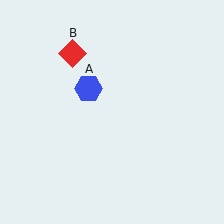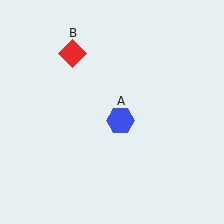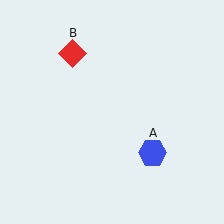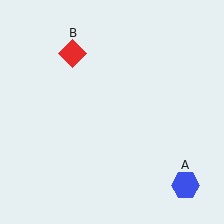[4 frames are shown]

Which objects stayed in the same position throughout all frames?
Red diamond (object B) remained stationary.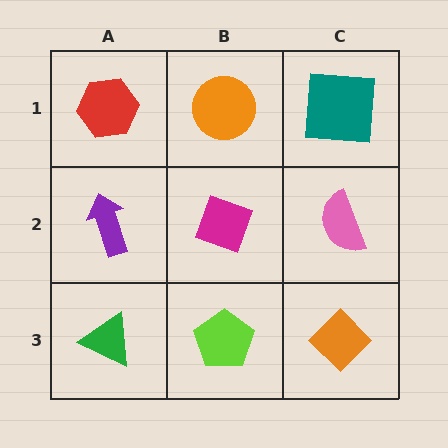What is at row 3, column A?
A green triangle.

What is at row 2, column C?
A pink semicircle.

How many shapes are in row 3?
3 shapes.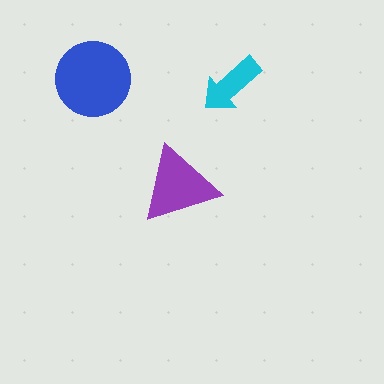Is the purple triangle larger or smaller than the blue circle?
Smaller.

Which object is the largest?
The blue circle.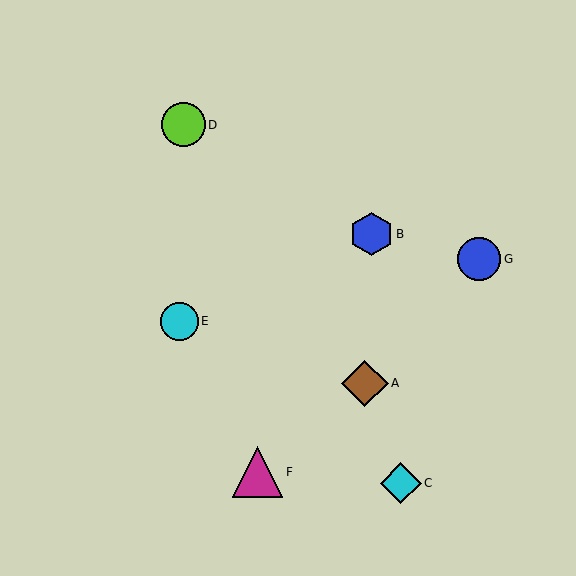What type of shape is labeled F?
Shape F is a magenta triangle.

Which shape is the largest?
The magenta triangle (labeled F) is the largest.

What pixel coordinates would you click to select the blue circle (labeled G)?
Click at (479, 259) to select the blue circle G.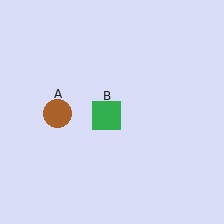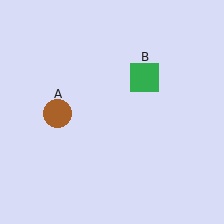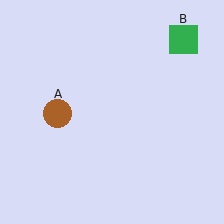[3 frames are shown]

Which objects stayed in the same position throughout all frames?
Brown circle (object A) remained stationary.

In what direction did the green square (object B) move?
The green square (object B) moved up and to the right.